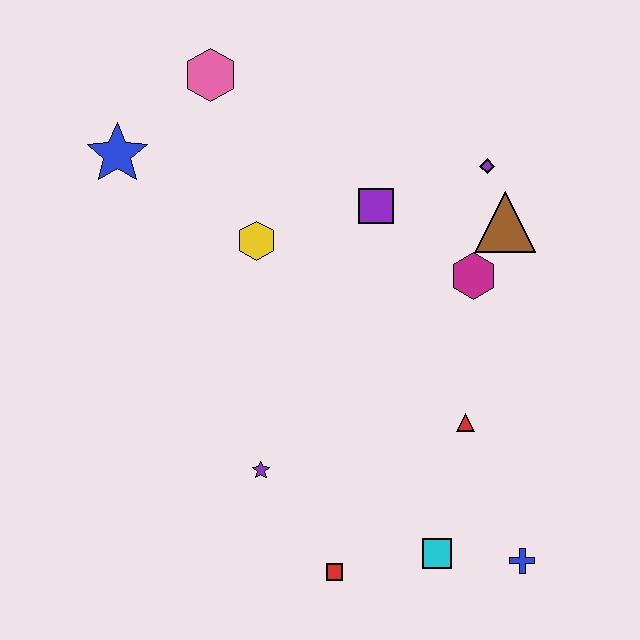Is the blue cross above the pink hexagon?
No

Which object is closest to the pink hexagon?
The blue star is closest to the pink hexagon.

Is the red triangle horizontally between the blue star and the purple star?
No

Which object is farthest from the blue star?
The blue cross is farthest from the blue star.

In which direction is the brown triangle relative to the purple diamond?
The brown triangle is below the purple diamond.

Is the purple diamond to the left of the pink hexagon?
No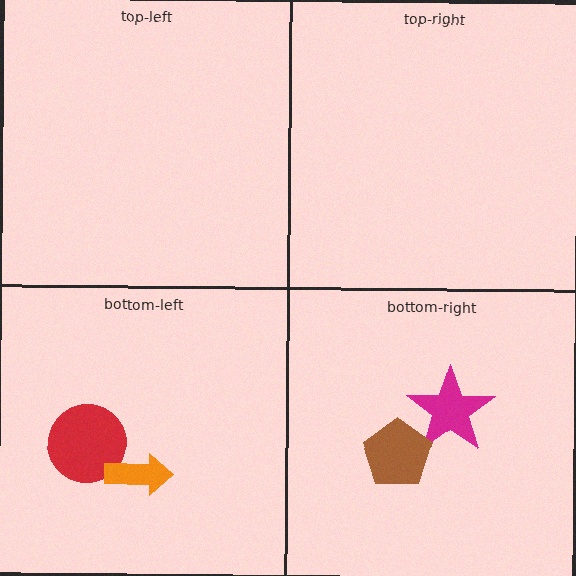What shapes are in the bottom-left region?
The red circle, the orange arrow.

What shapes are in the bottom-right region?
The magenta star, the brown pentagon.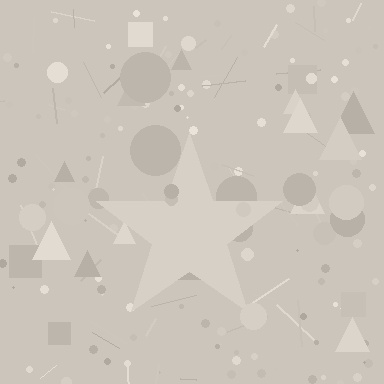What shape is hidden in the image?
A star is hidden in the image.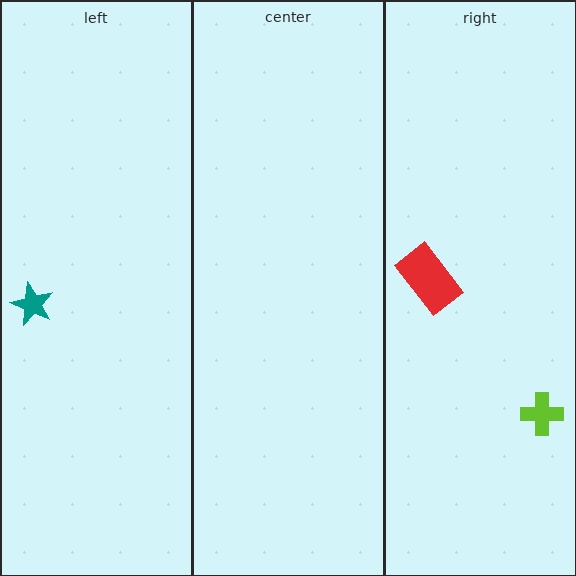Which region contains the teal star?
The left region.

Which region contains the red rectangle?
The right region.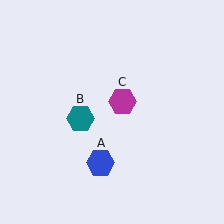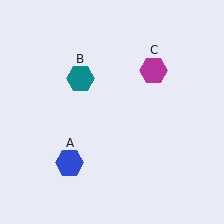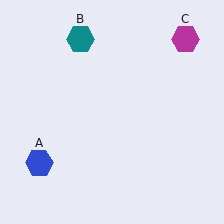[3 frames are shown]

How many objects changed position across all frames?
3 objects changed position: blue hexagon (object A), teal hexagon (object B), magenta hexagon (object C).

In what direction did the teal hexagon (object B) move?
The teal hexagon (object B) moved up.